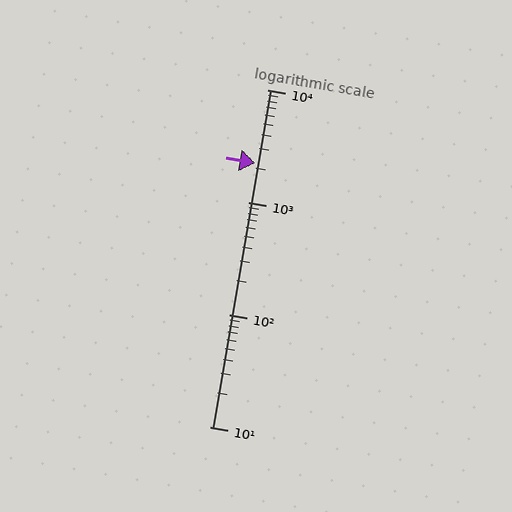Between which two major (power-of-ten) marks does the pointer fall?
The pointer is between 1000 and 10000.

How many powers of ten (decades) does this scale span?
The scale spans 3 decades, from 10 to 10000.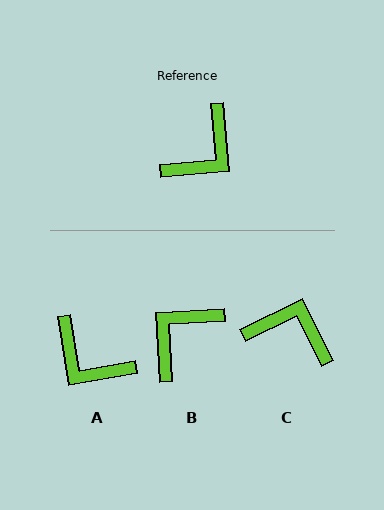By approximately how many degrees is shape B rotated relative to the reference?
Approximately 179 degrees counter-clockwise.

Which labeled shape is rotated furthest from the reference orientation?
B, about 179 degrees away.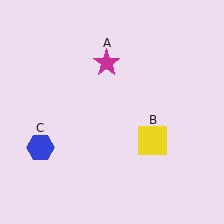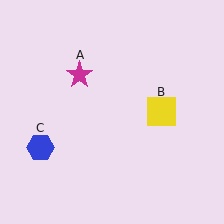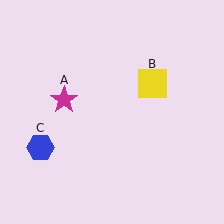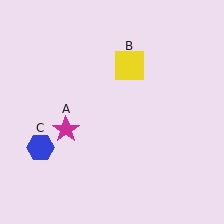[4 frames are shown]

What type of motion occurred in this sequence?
The magenta star (object A), yellow square (object B) rotated counterclockwise around the center of the scene.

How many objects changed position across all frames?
2 objects changed position: magenta star (object A), yellow square (object B).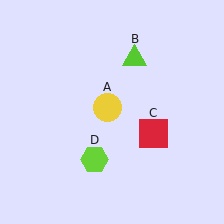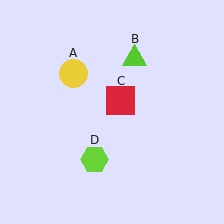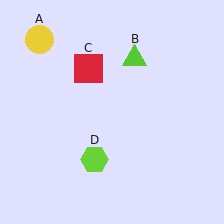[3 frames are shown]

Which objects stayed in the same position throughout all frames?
Lime triangle (object B) and lime hexagon (object D) remained stationary.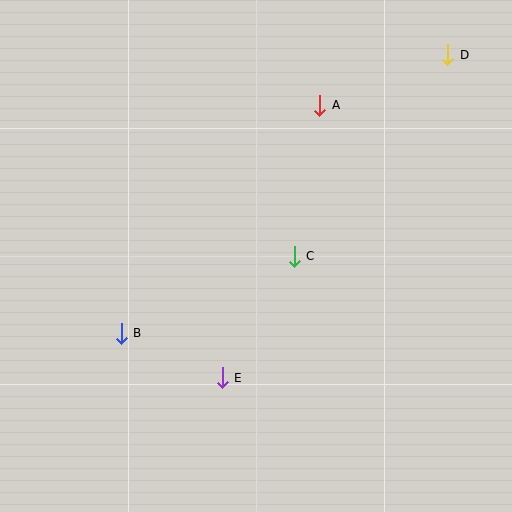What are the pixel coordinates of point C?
Point C is at (294, 256).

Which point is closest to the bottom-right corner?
Point E is closest to the bottom-right corner.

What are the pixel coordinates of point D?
Point D is at (447, 55).